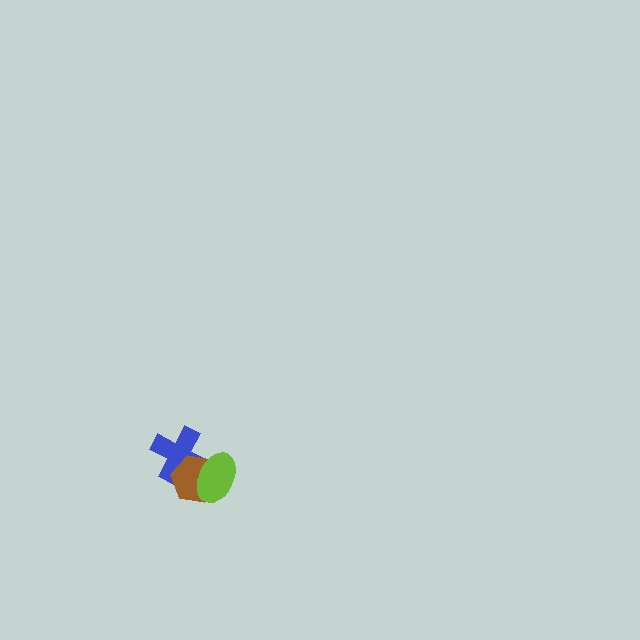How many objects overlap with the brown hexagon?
2 objects overlap with the brown hexagon.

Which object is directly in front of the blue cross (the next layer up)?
The brown hexagon is directly in front of the blue cross.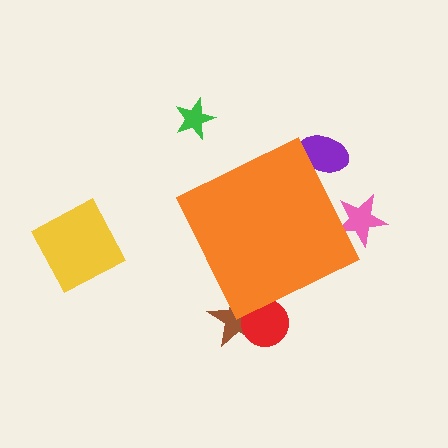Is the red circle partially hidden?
Yes, the red circle is partially hidden behind the orange diamond.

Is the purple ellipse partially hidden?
Yes, the purple ellipse is partially hidden behind the orange diamond.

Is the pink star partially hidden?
Yes, the pink star is partially hidden behind the orange diamond.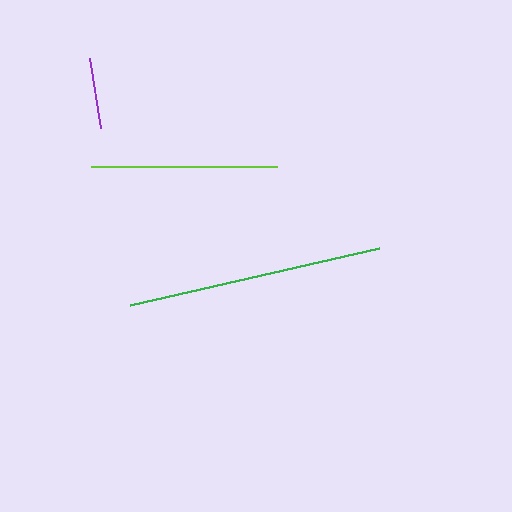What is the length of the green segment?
The green segment is approximately 256 pixels long.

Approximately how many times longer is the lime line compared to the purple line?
The lime line is approximately 2.6 times the length of the purple line.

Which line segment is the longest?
The green line is the longest at approximately 256 pixels.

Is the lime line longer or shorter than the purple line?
The lime line is longer than the purple line.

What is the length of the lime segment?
The lime segment is approximately 186 pixels long.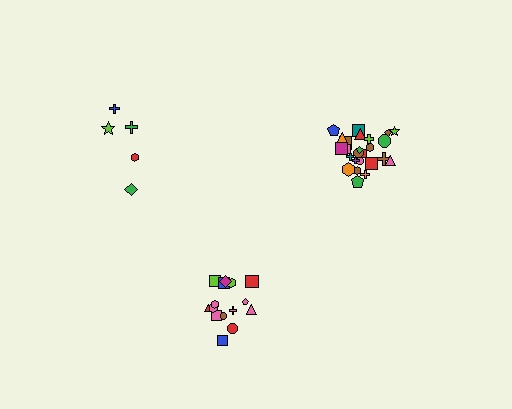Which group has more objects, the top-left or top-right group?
The top-right group.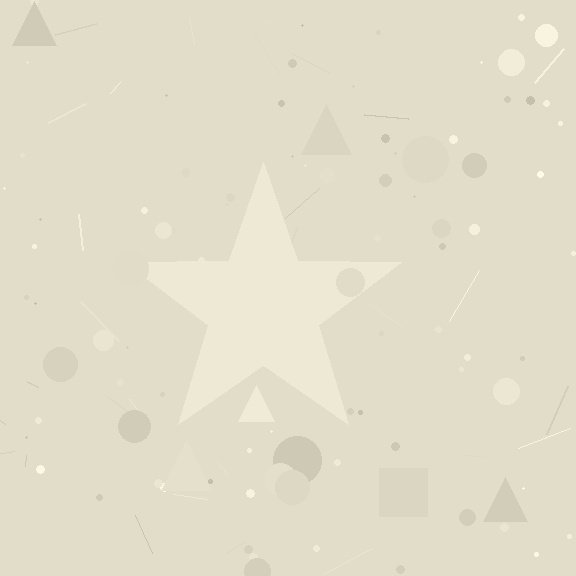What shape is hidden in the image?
A star is hidden in the image.